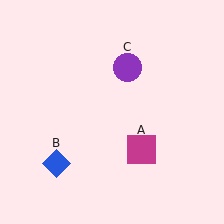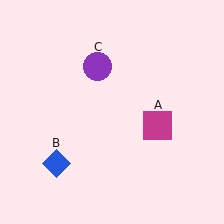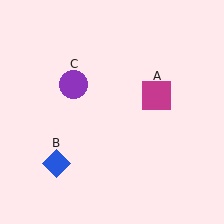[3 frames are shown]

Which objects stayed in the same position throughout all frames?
Blue diamond (object B) remained stationary.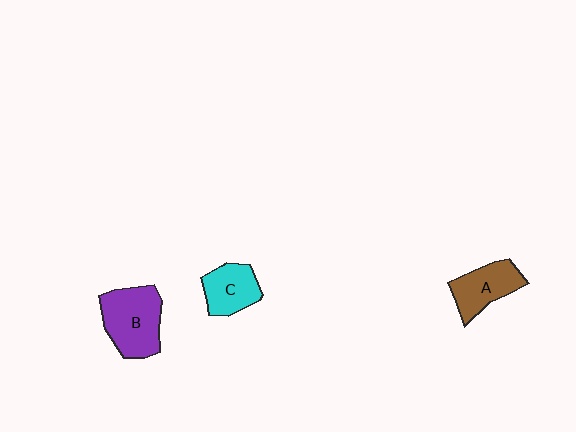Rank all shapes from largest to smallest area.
From largest to smallest: B (purple), A (brown), C (cyan).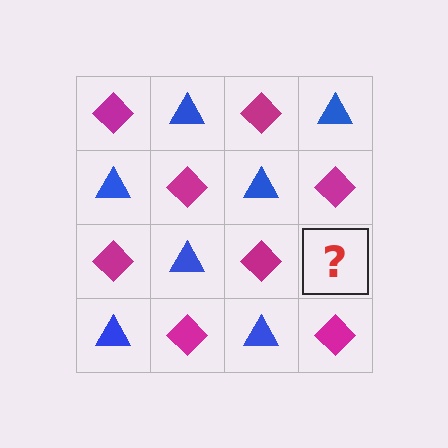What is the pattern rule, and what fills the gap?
The rule is that it alternates magenta diamond and blue triangle in a checkerboard pattern. The gap should be filled with a blue triangle.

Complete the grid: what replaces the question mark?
The question mark should be replaced with a blue triangle.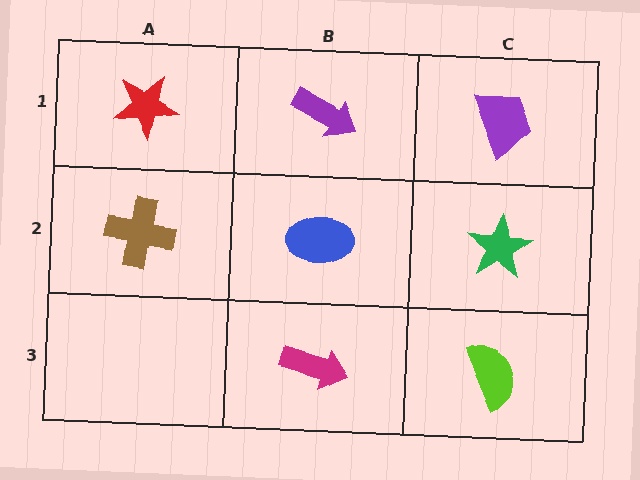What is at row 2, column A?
A brown cross.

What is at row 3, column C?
A lime semicircle.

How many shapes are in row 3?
2 shapes.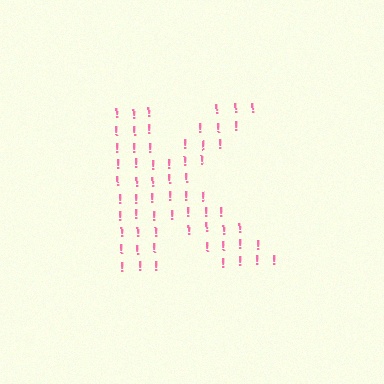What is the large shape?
The large shape is the letter K.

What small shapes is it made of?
It is made of small exclamation marks.